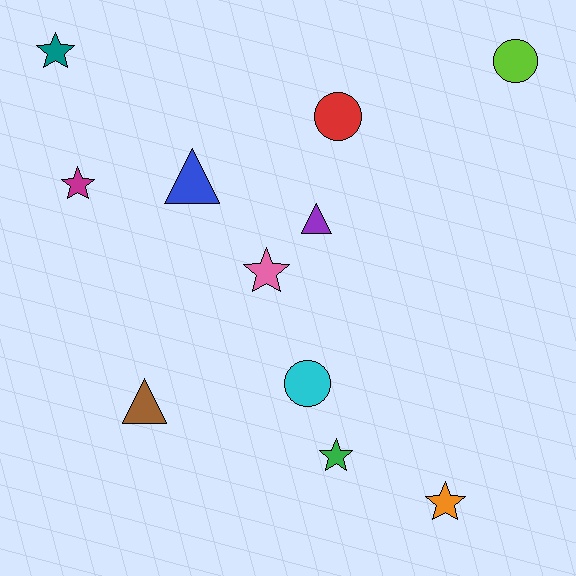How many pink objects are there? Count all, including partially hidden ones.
There is 1 pink object.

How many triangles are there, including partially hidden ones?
There are 3 triangles.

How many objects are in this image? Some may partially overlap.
There are 11 objects.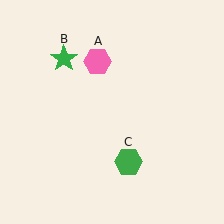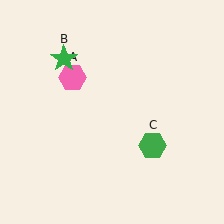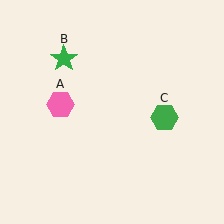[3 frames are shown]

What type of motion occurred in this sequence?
The pink hexagon (object A), green hexagon (object C) rotated counterclockwise around the center of the scene.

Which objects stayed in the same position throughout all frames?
Green star (object B) remained stationary.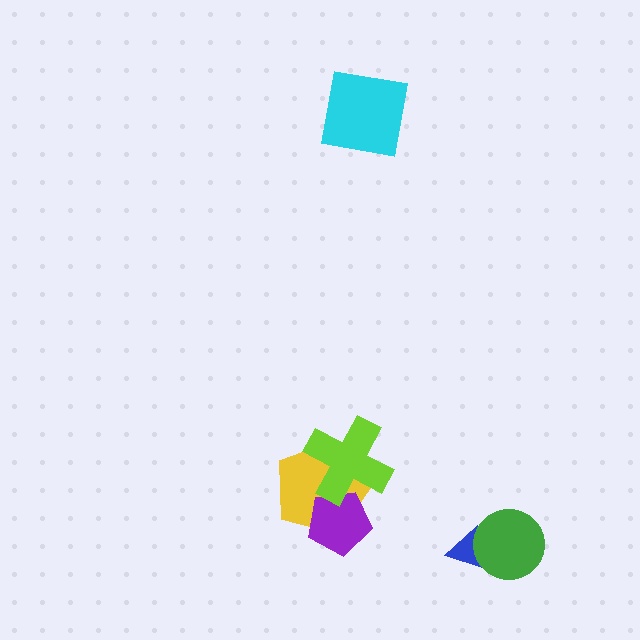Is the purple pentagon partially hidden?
Yes, it is partially covered by another shape.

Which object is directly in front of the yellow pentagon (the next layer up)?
The purple pentagon is directly in front of the yellow pentagon.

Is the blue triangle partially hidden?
Yes, it is partially covered by another shape.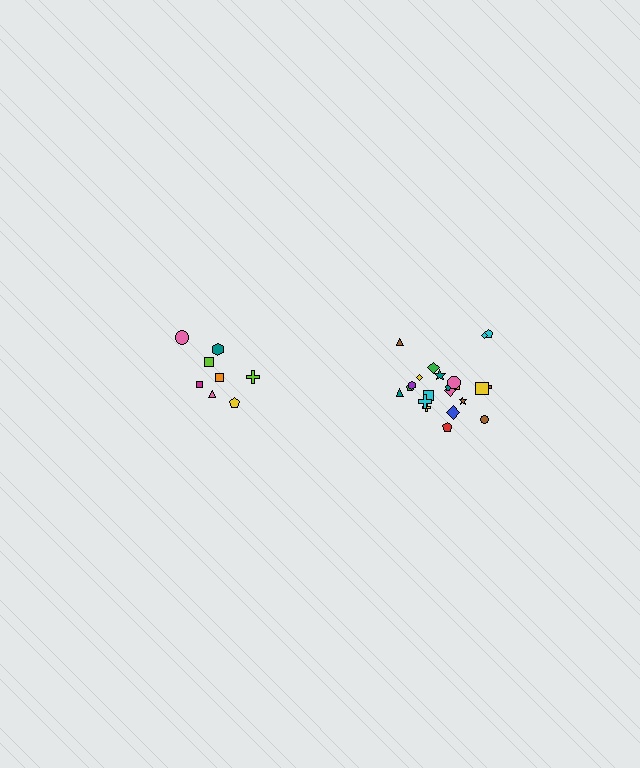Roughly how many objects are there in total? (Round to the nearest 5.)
Roughly 30 objects in total.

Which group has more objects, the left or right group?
The right group.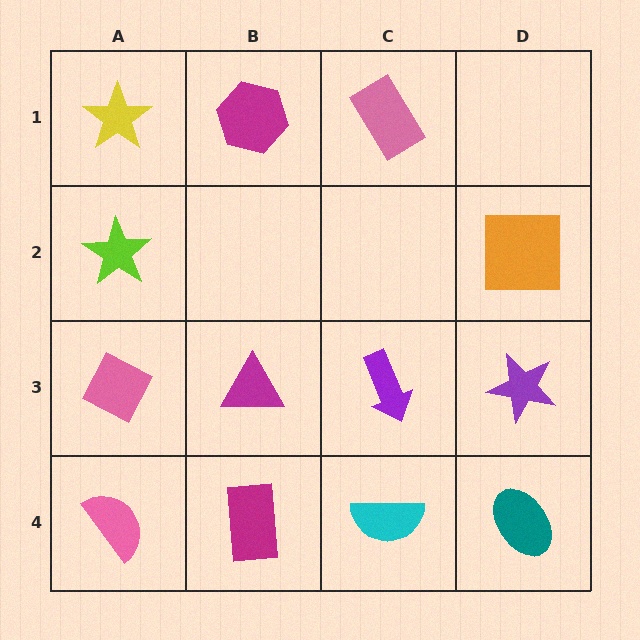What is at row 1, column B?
A magenta hexagon.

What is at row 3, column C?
A purple arrow.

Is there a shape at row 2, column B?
No, that cell is empty.